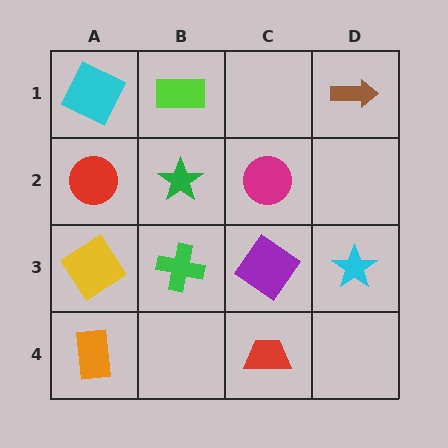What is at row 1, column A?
A cyan square.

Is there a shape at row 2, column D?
No, that cell is empty.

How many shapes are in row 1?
3 shapes.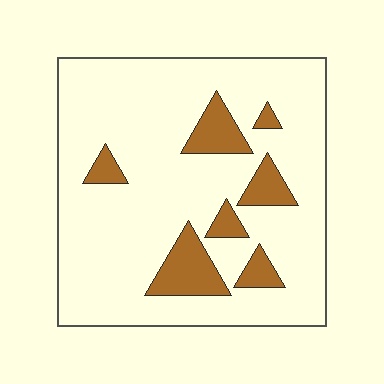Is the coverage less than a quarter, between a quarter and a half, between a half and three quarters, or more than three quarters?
Less than a quarter.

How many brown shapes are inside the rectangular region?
7.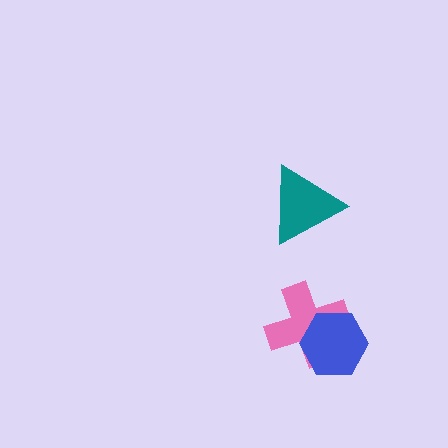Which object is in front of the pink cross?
The blue hexagon is in front of the pink cross.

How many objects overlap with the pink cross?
1 object overlaps with the pink cross.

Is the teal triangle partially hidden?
No, no other shape covers it.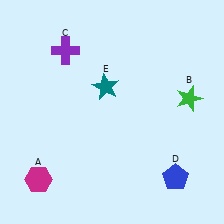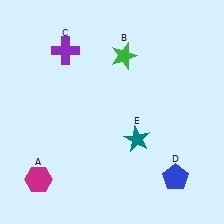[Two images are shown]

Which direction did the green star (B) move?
The green star (B) moved left.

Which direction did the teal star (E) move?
The teal star (E) moved down.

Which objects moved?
The objects that moved are: the green star (B), the teal star (E).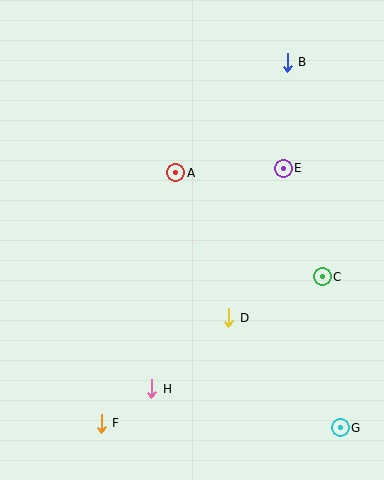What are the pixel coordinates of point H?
Point H is at (152, 389).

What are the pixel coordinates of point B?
Point B is at (287, 62).